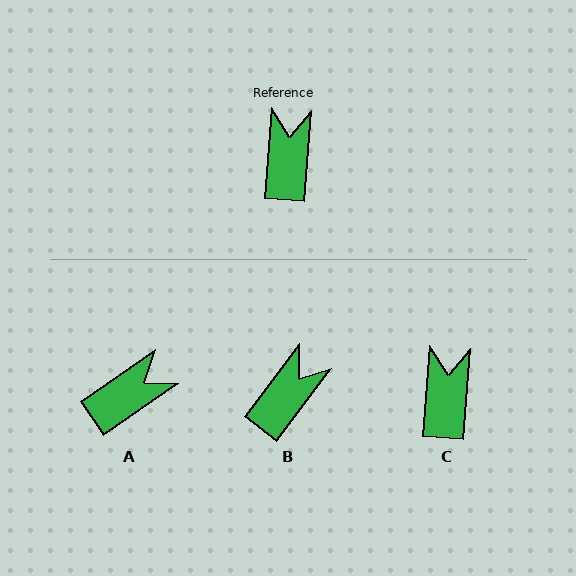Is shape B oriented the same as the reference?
No, it is off by about 33 degrees.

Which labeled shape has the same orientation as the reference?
C.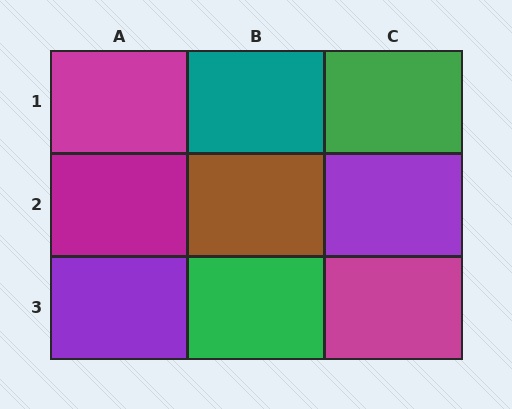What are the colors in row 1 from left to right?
Magenta, teal, green.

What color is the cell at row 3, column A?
Purple.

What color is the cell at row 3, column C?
Magenta.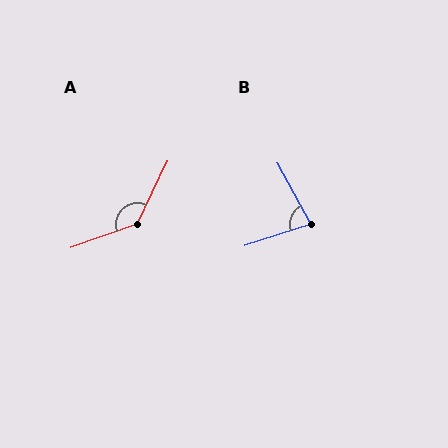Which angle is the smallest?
B, at approximately 79 degrees.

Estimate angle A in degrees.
Approximately 135 degrees.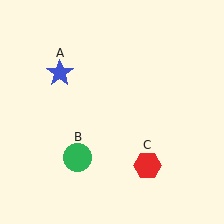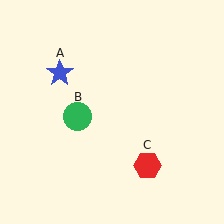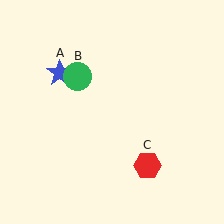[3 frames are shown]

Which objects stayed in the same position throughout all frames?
Blue star (object A) and red hexagon (object C) remained stationary.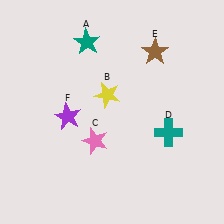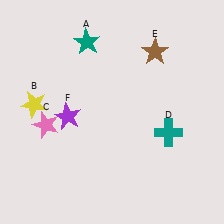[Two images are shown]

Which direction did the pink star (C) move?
The pink star (C) moved left.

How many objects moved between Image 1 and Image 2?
2 objects moved between the two images.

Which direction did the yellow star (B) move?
The yellow star (B) moved left.